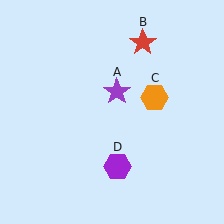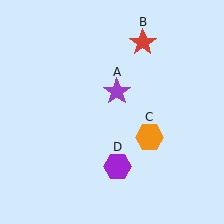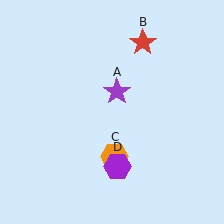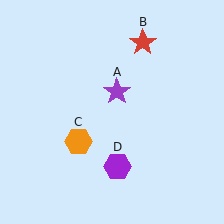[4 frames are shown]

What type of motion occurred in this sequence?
The orange hexagon (object C) rotated clockwise around the center of the scene.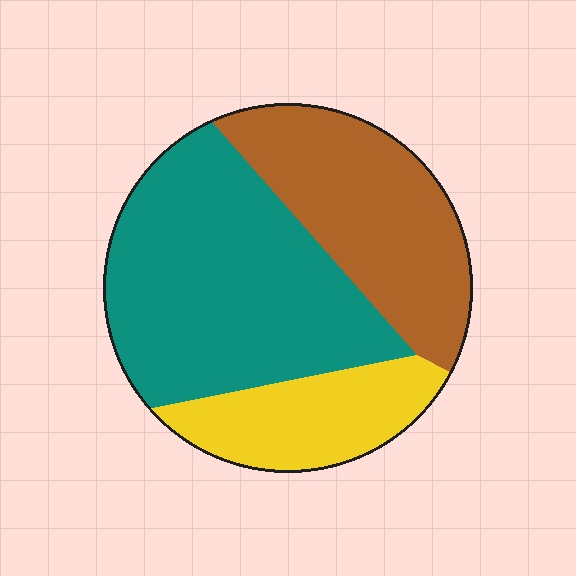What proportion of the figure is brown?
Brown covers 32% of the figure.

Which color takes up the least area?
Yellow, at roughly 20%.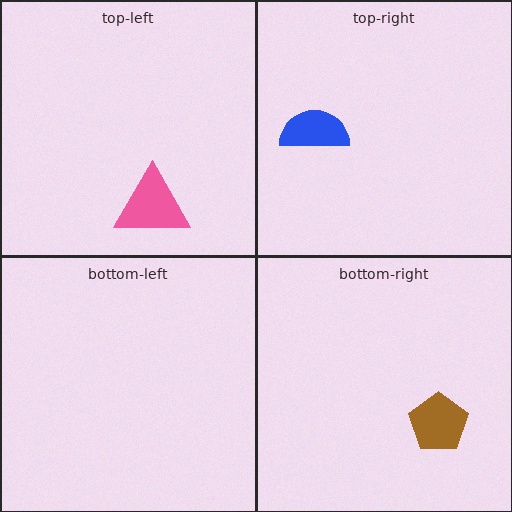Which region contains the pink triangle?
The top-left region.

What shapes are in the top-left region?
The pink triangle.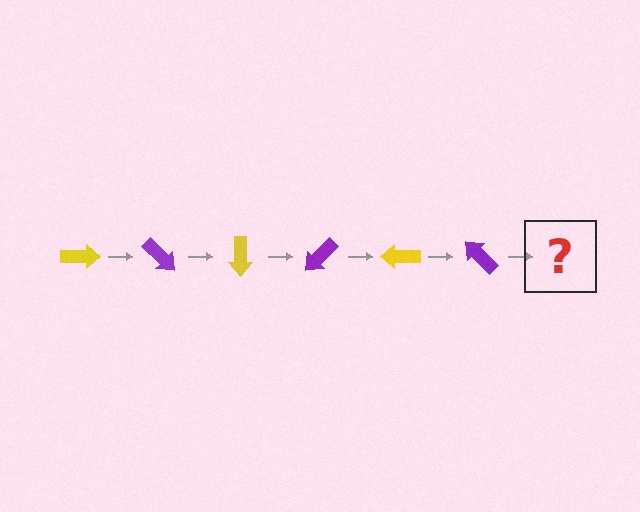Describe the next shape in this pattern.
It should be a yellow arrow, rotated 270 degrees from the start.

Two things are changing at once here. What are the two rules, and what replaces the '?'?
The two rules are that it rotates 45 degrees each step and the color cycles through yellow and purple. The '?' should be a yellow arrow, rotated 270 degrees from the start.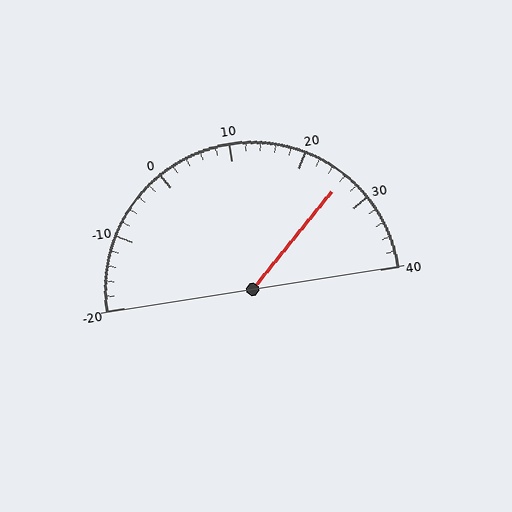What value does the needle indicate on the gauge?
The needle indicates approximately 26.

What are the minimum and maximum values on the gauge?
The gauge ranges from -20 to 40.